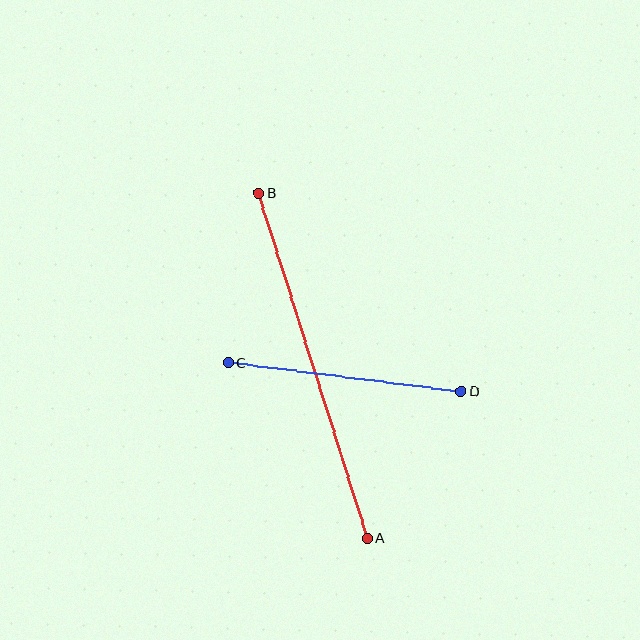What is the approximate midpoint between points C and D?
The midpoint is at approximately (345, 377) pixels.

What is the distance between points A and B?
The distance is approximately 362 pixels.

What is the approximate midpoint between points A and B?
The midpoint is at approximately (313, 366) pixels.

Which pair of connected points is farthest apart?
Points A and B are farthest apart.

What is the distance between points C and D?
The distance is approximately 235 pixels.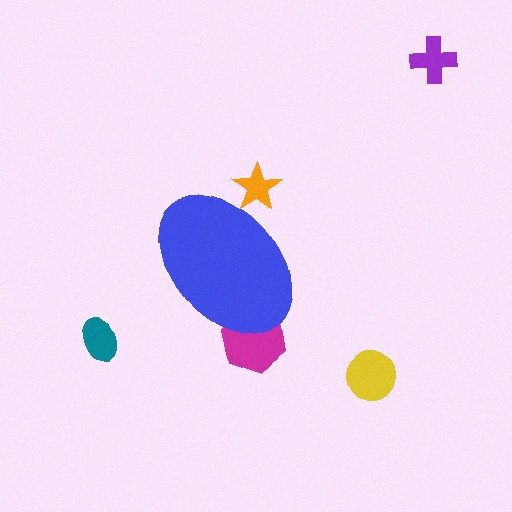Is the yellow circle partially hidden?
No, the yellow circle is fully visible.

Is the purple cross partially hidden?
No, the purple cross is fully visible.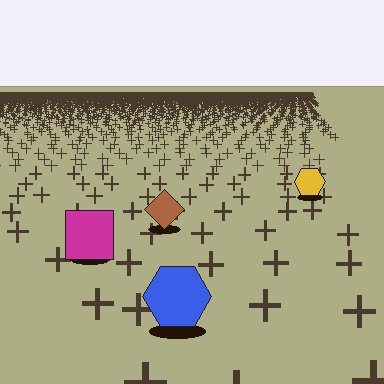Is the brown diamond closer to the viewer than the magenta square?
No. The magenta square is closer — you can tell from the texture gradient: the ground texture is coarser near it.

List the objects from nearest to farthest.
From nearest to farthest: the blue hexagon, the magenta square, the brown diamond, the yellow hexagon.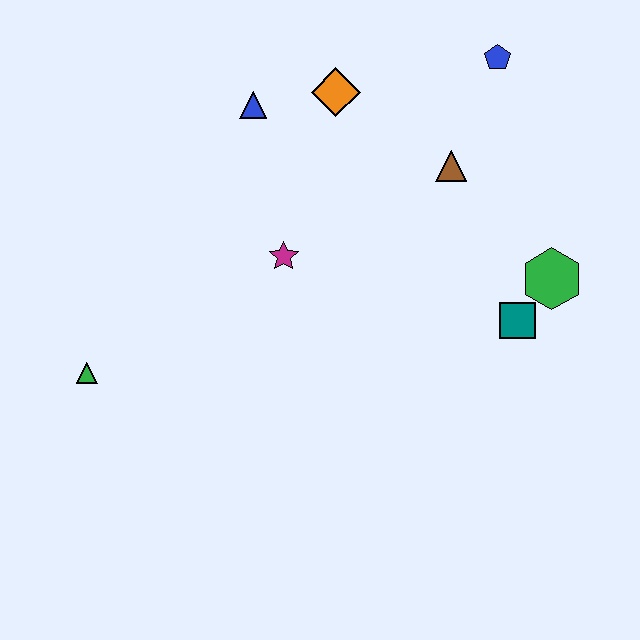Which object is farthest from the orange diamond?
The green triangle is farthest from the orange diamond.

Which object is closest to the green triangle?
The magenta star is closest to the green triangle.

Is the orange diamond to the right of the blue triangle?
Yes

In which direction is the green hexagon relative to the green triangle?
The green hexagon is to the right of the green triangle.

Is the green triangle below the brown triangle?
Yes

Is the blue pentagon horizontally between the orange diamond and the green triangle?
No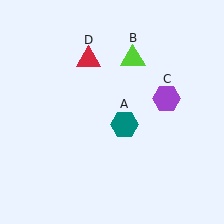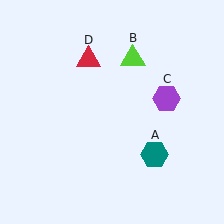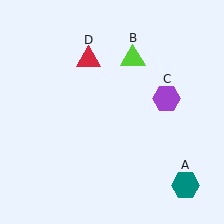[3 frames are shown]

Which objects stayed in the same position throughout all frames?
Lime triangle (object B) and purple hexagon (object C) and red triangle (object D) remained stationary.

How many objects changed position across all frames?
1 object changed position: teal hexagon (object A).